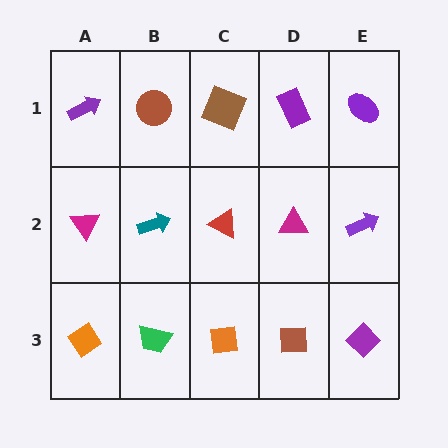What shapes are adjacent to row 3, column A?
A magenta triangle (row 2, column A), a green trapezoid (row 3, column B).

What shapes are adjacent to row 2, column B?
A brown circle (row 1, column B), a green trapezoid (row 3, column B), a magenta triangle (row 2, column A), a red triangle (row 2, column C).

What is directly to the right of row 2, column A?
A teal arrow.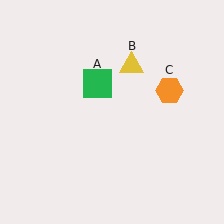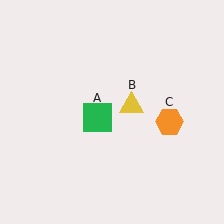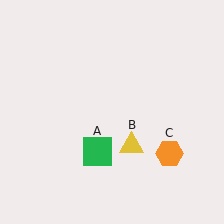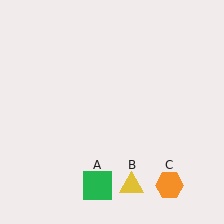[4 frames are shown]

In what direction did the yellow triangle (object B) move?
The yellow triangle (object B) moved down.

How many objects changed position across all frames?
3 objects changed position: green square (object A), yellow triangle (object B), orange hexagon (object C).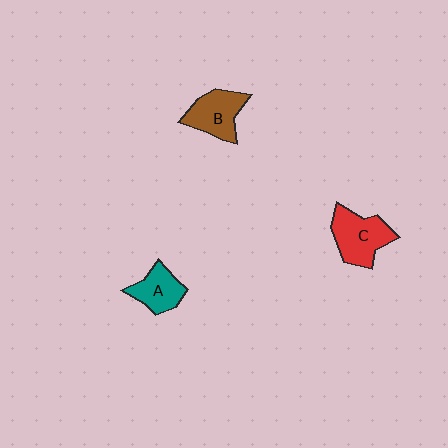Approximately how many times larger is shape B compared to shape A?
Approximately 1.2 times.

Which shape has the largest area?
Shape C (red).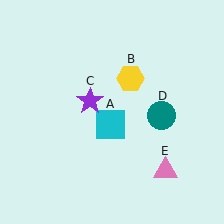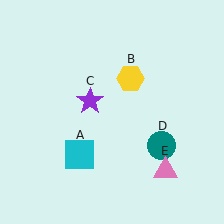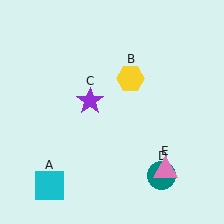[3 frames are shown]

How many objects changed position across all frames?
2 objects changed position: cyan square (object A), teal circle (object D).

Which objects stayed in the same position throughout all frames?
Yellow hexagon (object B) and purple star (object C) and pink triangle (object E) remained stationary.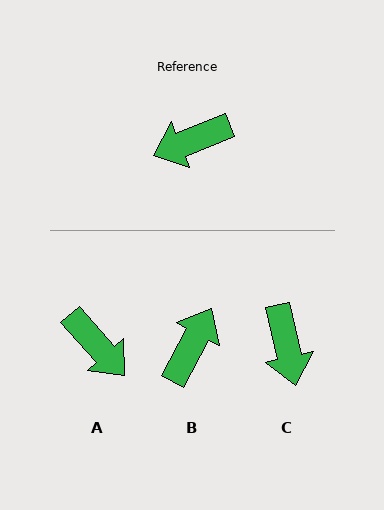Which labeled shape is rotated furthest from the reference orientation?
B, about 140 degrees away.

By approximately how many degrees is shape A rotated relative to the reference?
Approximately 110 degrees counter-clockwise.